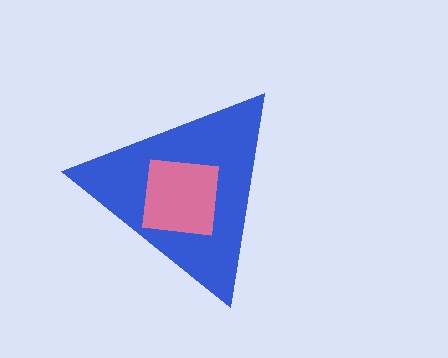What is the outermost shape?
The blue triangle.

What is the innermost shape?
The pink square.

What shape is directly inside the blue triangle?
The pink square.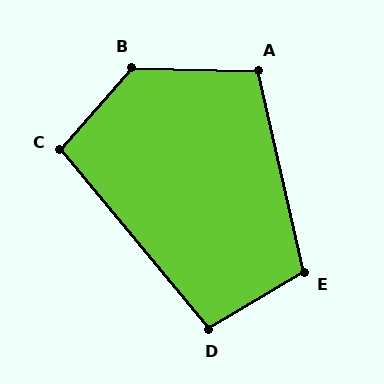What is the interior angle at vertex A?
Approximately 104 degrees (obtuse).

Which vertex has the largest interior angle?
B, at approximately 130 degrees.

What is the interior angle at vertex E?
Approximately 108 degrees (obtuse).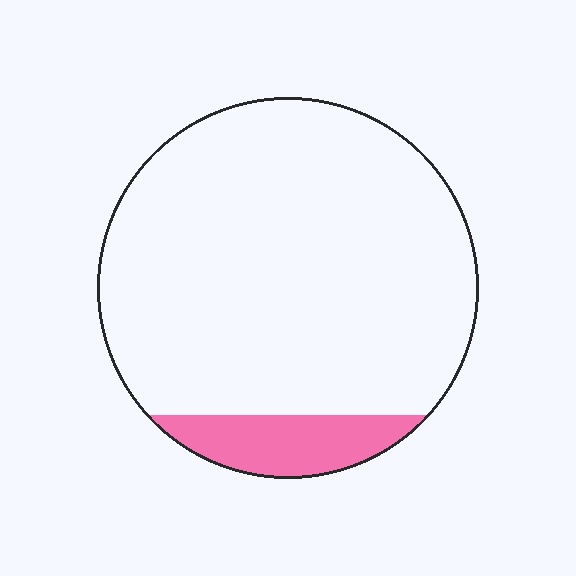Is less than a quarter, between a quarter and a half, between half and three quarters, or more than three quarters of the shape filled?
Less than a quarter.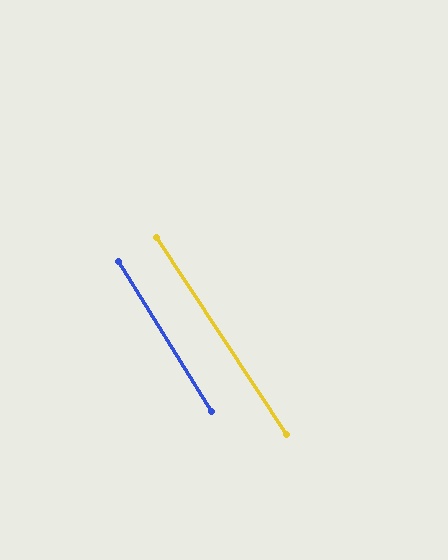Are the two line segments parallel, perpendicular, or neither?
Parallel — their directions differ by only 1.6°.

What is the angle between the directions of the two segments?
Approximately 2 degrees.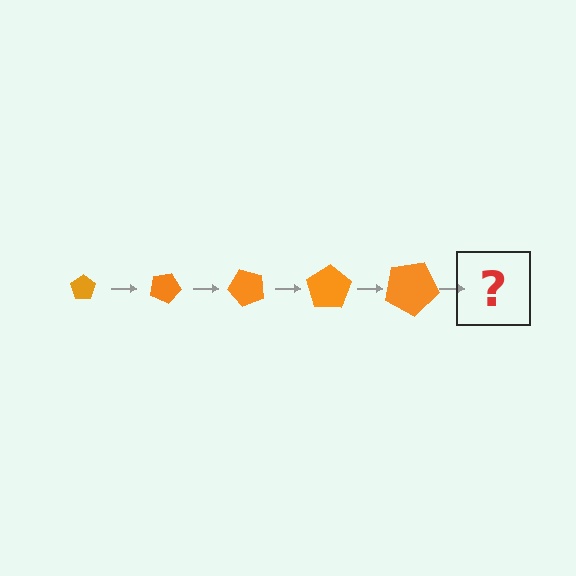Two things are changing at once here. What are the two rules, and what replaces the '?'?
The two rules are that the pentagon grows larger each step and it rotates 25 degrees each step. The '?' should be a pentagon, larger than the previous one and rotated 125 degrees from the start.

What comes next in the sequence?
The next element should be a pentagon, larger than the previous one and rotated 125 degrees from the start.